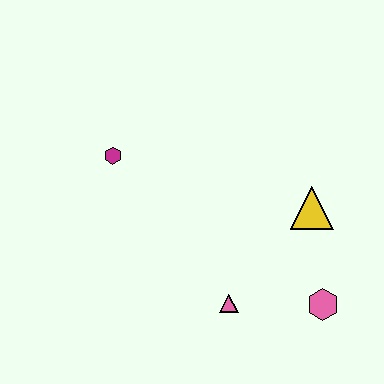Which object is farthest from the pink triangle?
The magenta hexagon is farthest from the pink triangle.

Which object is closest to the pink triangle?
The pink hexagon is closest to the pink triangle.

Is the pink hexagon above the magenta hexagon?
No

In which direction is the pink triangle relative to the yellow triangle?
The pink triangle is below the yellow triangle.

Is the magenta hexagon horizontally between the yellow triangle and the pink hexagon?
No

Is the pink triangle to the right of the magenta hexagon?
Yes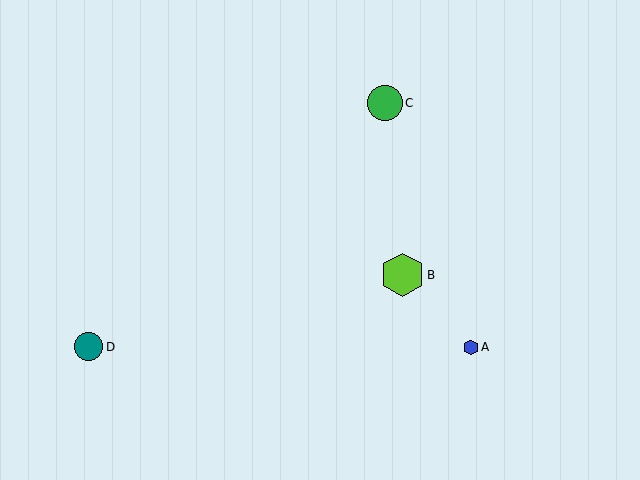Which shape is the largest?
The lime hexagon (labeled B) is the largest.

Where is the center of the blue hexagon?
The center of the blue hexagon is at (471, 347).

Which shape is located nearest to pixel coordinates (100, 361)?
The teal circle (labeled D) at (88, 347) is nearest to that location.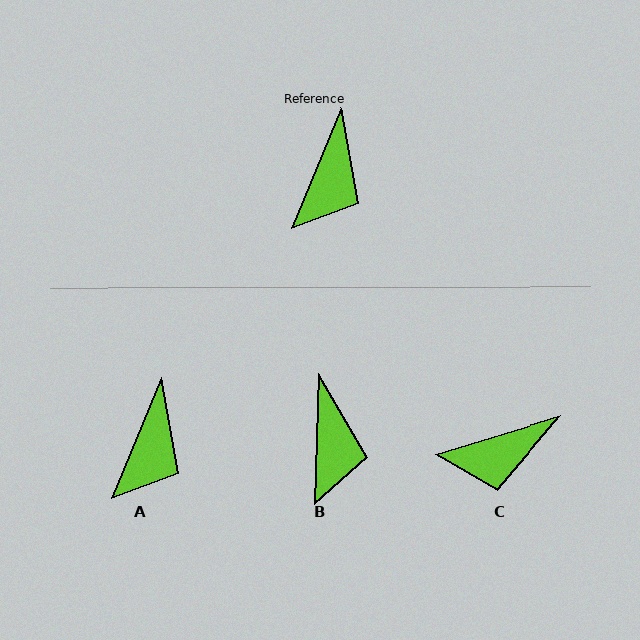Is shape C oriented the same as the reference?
No, it is off by about 51 degrees.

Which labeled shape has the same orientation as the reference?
A.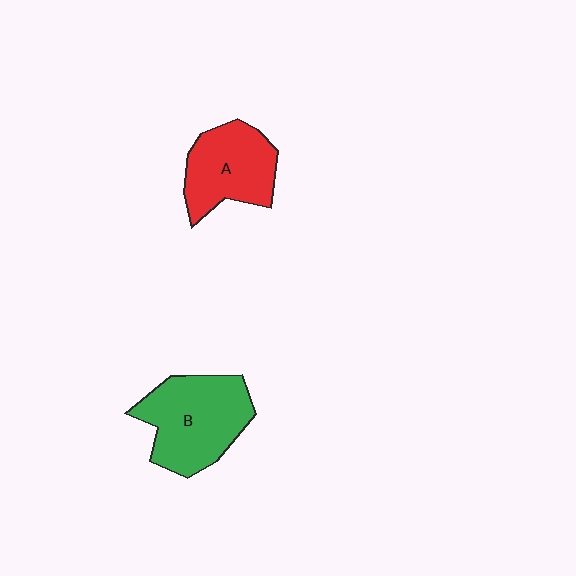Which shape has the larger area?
Shape B (green).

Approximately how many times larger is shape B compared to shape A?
Approximately 1.3 times.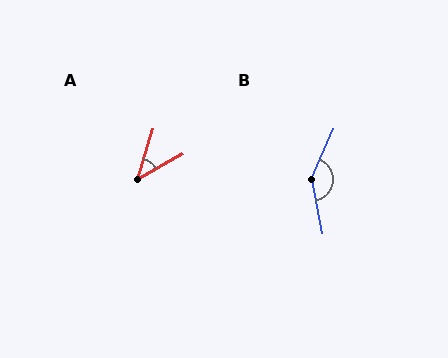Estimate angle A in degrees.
Approximately 44 degrees.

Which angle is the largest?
B, at approximately 146 degrees.